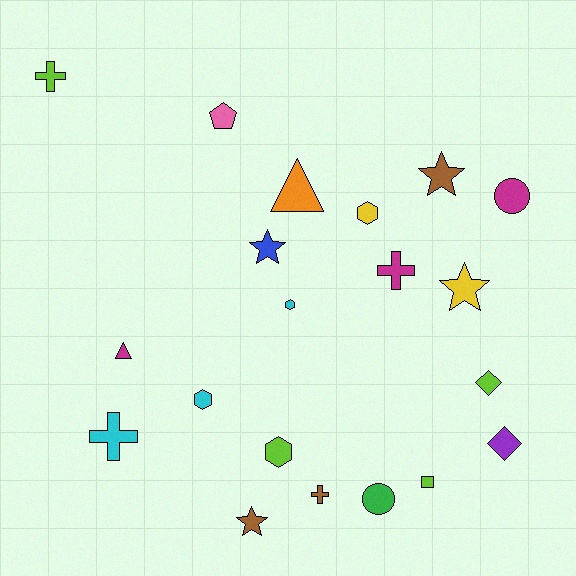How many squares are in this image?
There is 1 square.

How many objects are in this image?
There are 20 objects.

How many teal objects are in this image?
There are no teal objects.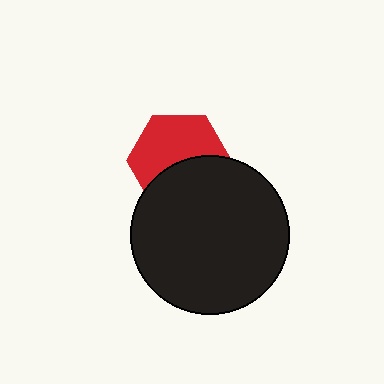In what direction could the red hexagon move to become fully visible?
The red hexagon could move up. That would shift it out from behind the black circle entirely.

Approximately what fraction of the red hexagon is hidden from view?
Roughly 43% of the red hexagon is hidden behind the black circle.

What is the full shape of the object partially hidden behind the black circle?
The partially hidden object is a red hexagon.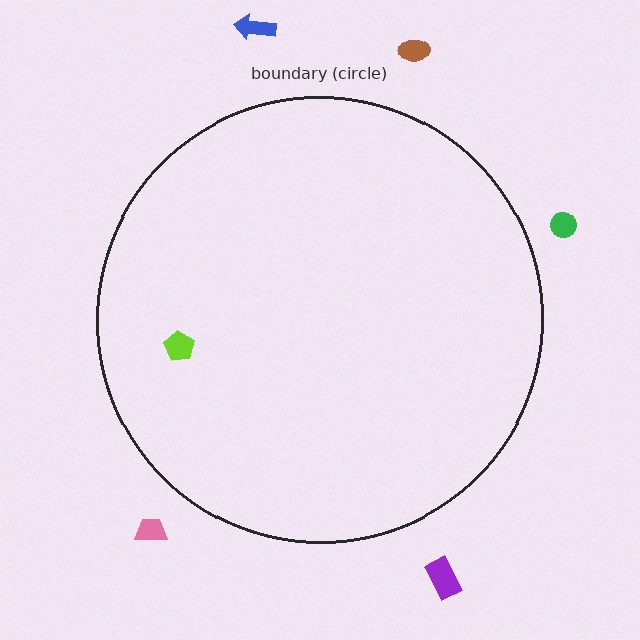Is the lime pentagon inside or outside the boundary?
Inside.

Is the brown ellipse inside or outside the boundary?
Outside.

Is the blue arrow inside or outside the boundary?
Outside.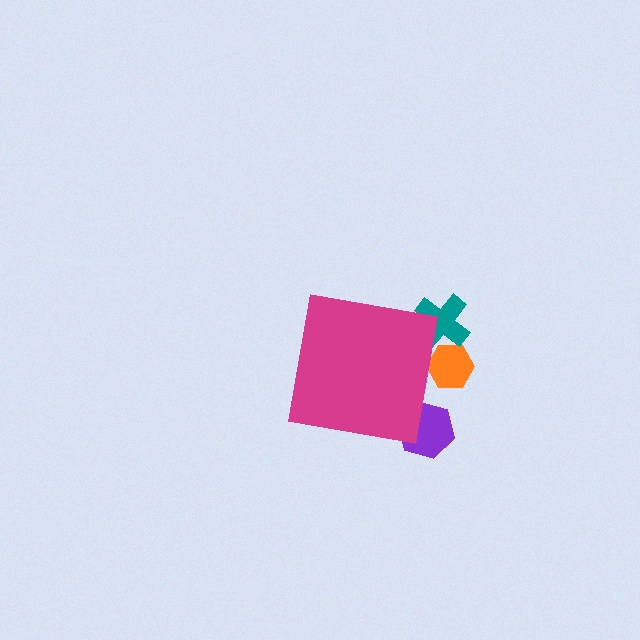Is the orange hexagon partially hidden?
Yes, the orange hexagon is partially hidden behind the magenta square.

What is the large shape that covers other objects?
A magenta square.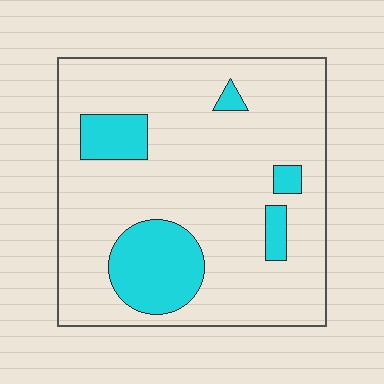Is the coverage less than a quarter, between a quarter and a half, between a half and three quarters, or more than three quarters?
Less than a quarter.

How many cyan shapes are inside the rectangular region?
5.